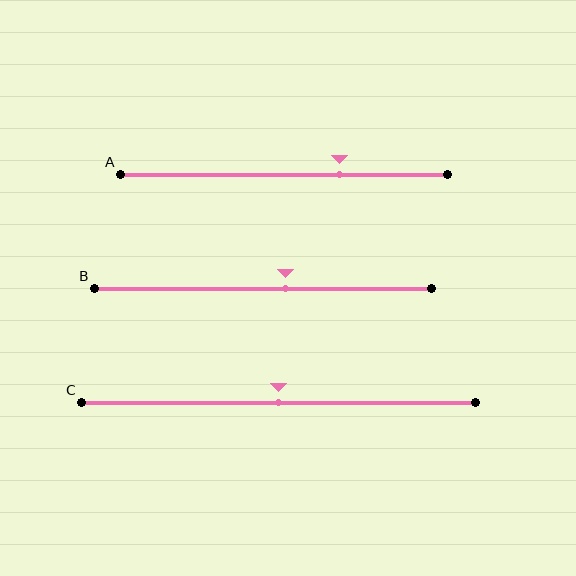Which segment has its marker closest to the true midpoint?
Segment C has its marker closest to the true midpoint.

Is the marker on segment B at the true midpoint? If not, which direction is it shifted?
No, the marker on segment B is shifted to the right by about 7% of the segment length.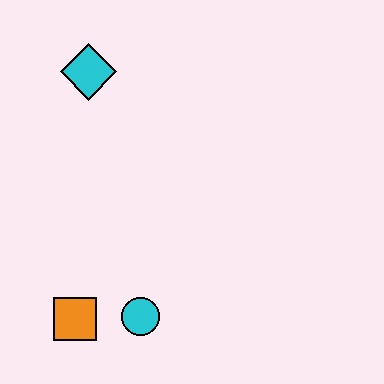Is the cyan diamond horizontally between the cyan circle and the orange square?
Yes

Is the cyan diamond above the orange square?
Yes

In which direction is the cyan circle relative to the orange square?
The cyan circle is to the right of the orange square.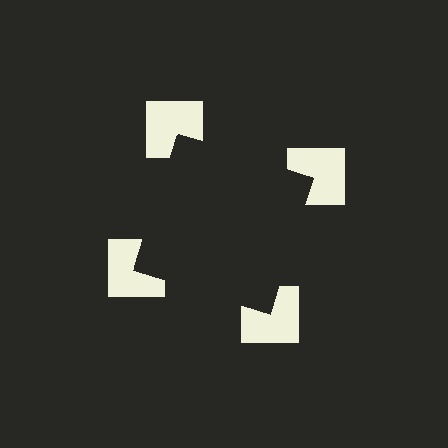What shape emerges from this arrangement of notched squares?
An illusory square — its edges are inferred from the aligned wedge cuts in the notched squares, not physically drawn.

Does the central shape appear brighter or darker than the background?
It typically appears slightly darker than the background, even though no actual brightness change is drawn.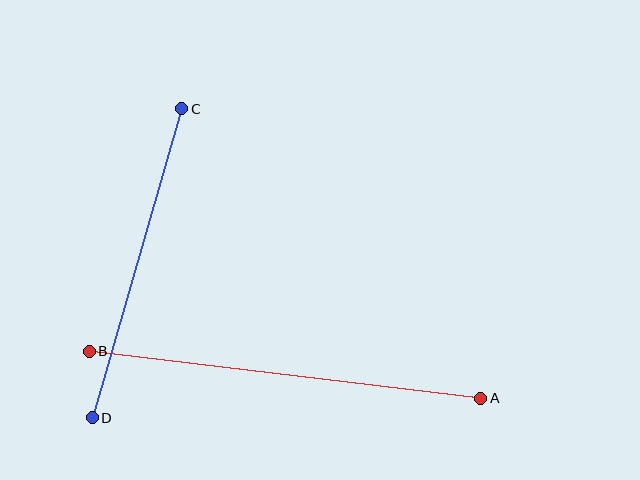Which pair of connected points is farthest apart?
Points A and B are farthest apart.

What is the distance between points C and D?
The distance is approximately 322 pixels.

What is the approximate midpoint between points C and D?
The midpoint is at approximately (137, 263) pixels.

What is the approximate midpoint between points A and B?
The midpoint is at approximately (285, 375) pixels.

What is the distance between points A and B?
The distance is approximately 394 pixels.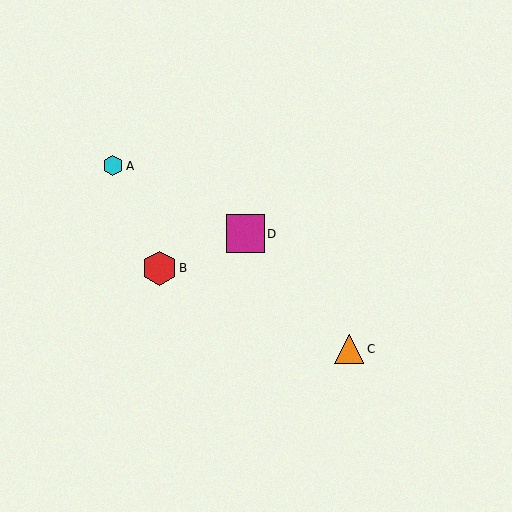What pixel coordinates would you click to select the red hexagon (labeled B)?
Click at (159, 268) to select the red hexagon B.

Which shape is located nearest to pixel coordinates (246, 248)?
The magenta square (labeled D) at (246, 234) is nearest to that location.